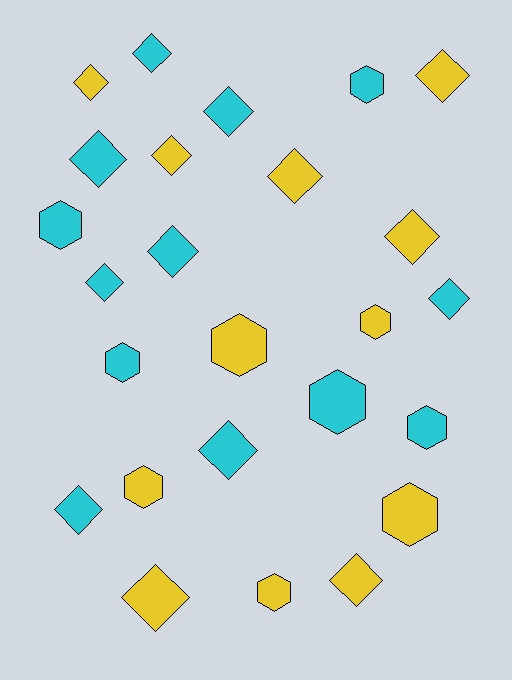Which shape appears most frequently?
Diamond, with 15 objects.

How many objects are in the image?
There are 25 objects.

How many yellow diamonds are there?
There are 7 yellow diamonds.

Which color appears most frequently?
Cyan, with 13 objects.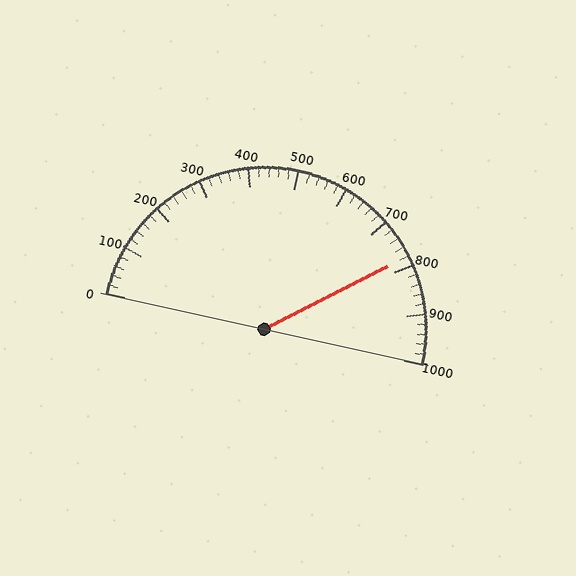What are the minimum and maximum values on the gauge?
The gauge ranges from 0 to 1000.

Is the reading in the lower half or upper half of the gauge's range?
The reading is in the upper half of the range (0 to 1000).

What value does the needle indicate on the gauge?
The needle indicates approximately 780.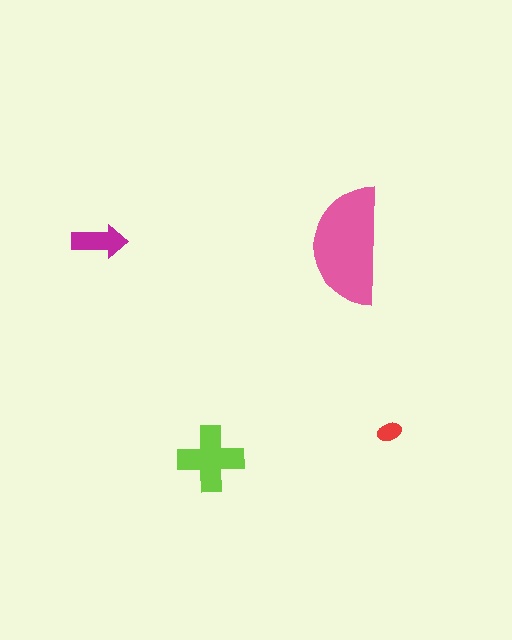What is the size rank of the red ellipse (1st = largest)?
4th.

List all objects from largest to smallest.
The pink semicircle, the lime cross, the magenta arrow, the red ellipse.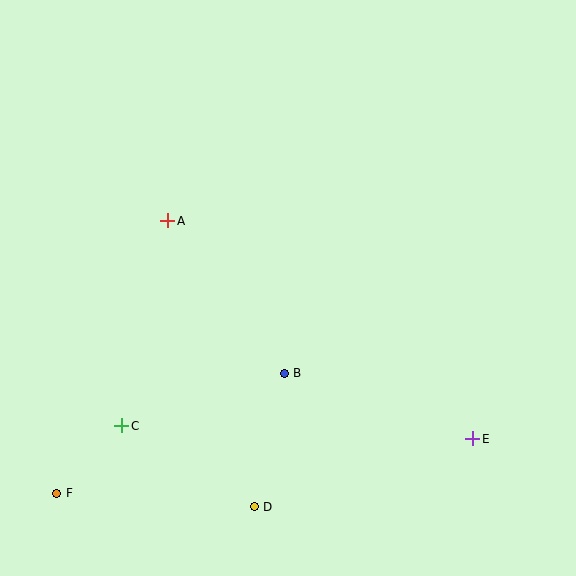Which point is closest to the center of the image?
Point B at (284, 373) is closest to the center.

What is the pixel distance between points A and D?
The distance between A and D is 299 pixels.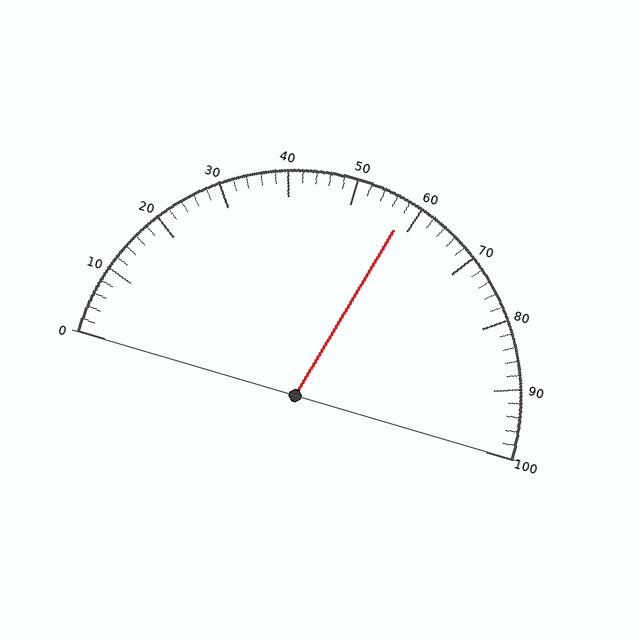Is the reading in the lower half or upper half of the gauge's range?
The reading is in the upper half of the range (0 to 100).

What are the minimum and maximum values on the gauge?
The gauge ranges from 0 to 100.